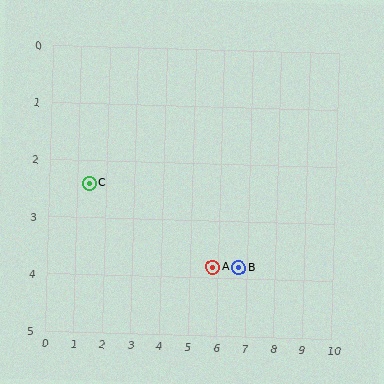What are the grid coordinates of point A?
Point A is at approximately (5.8, 3.8).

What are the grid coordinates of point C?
Point C is at approximately (1.4, 2.4).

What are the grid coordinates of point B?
Point B is at approximately (6.7, 3.8).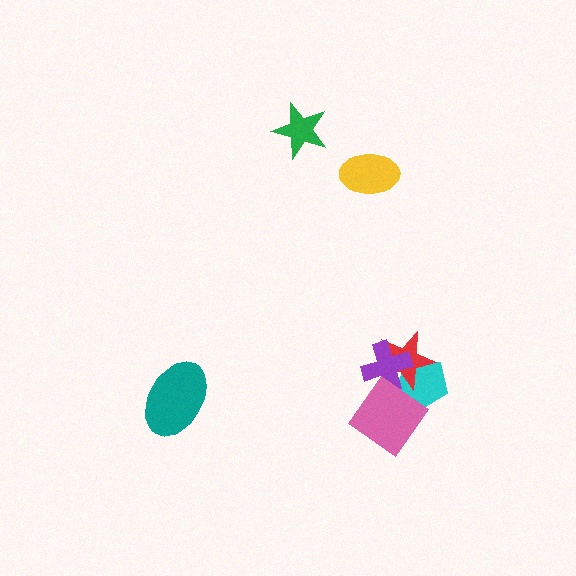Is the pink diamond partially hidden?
No, no other shape covers it.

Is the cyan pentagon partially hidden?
Yes, it is partially covered by another shape.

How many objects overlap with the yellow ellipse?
0 objects overlap with the yellow ellipse.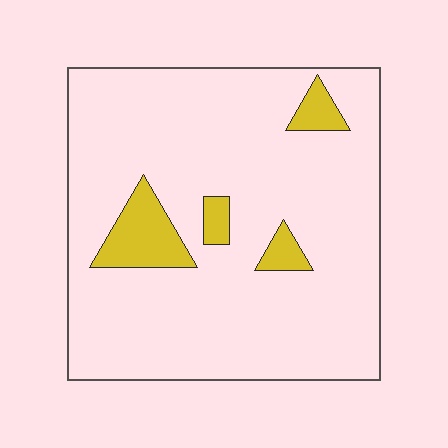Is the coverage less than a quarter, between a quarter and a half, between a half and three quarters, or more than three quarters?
Less than a quarter.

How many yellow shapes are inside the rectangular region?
4.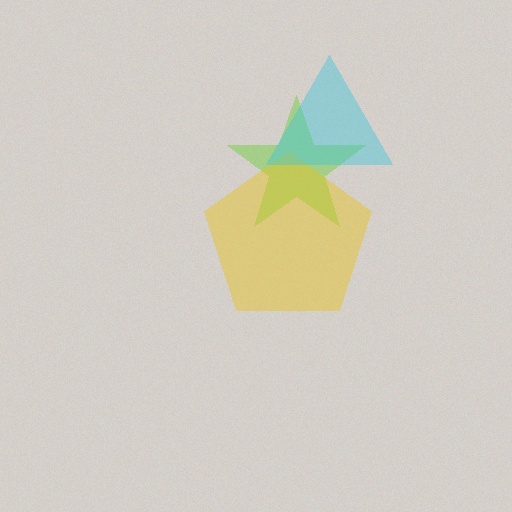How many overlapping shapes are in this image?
There are 3 overlapping shapes in the image.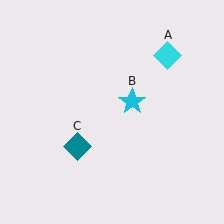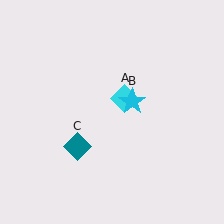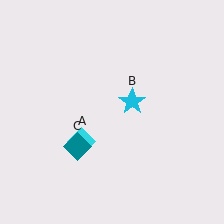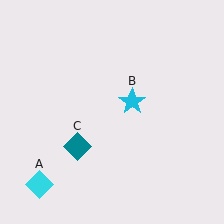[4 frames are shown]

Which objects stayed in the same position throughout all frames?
Cyan star (object B) and teal diamond (object C) remained stationary.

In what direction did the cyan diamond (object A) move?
The cyan diamond (object A) moved down and to the left.